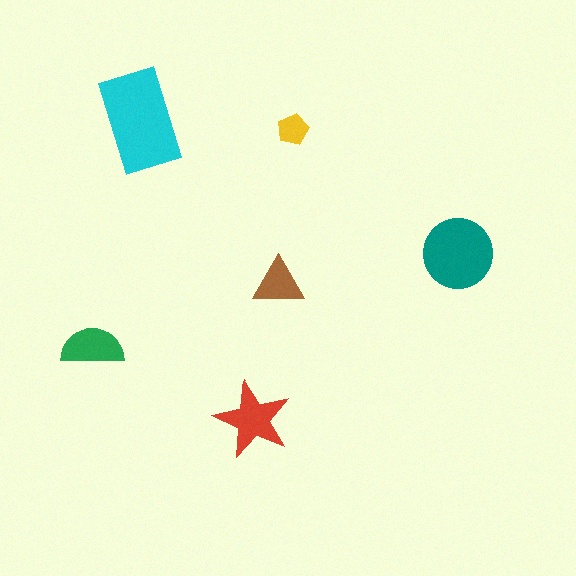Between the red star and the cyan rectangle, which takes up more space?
The cyan rectangle.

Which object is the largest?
The cyan rectangle.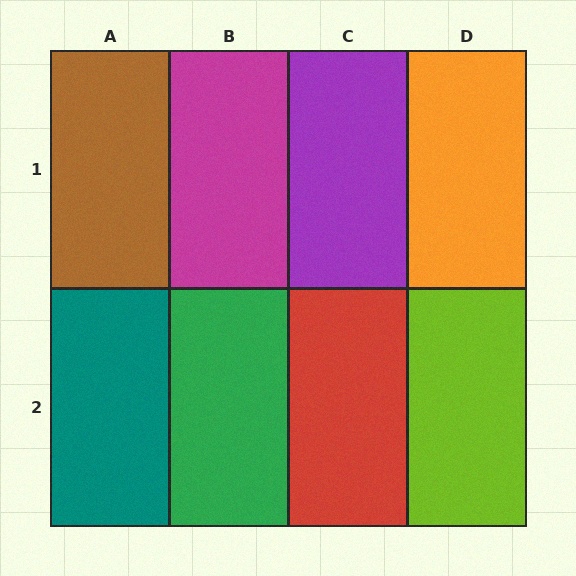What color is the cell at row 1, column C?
Purple.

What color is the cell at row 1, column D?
Orange.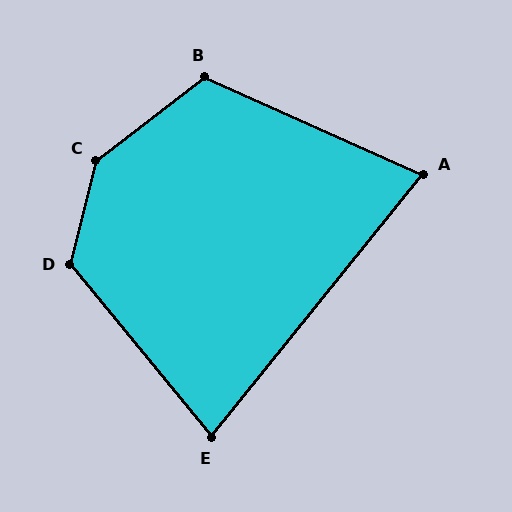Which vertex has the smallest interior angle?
A, at approximately 75 degrees.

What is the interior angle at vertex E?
Approximately 78 degrees (acute).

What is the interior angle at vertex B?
Approximately 118 degrees (obtuse).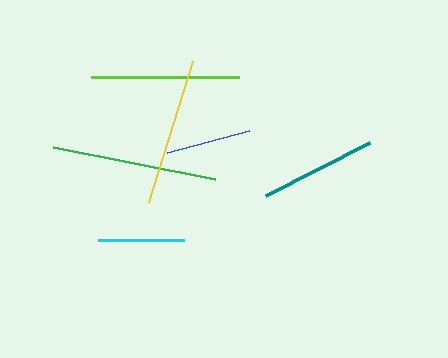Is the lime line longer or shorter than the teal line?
The lime line is longer than the teal line.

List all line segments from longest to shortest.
From longest to shortest: green, yellow, lime, teal, cyan, blue.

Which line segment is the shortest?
The blue line is the shortest at approximately 85 pixels.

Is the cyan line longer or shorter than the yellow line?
The yellow line is longer than the cyan line.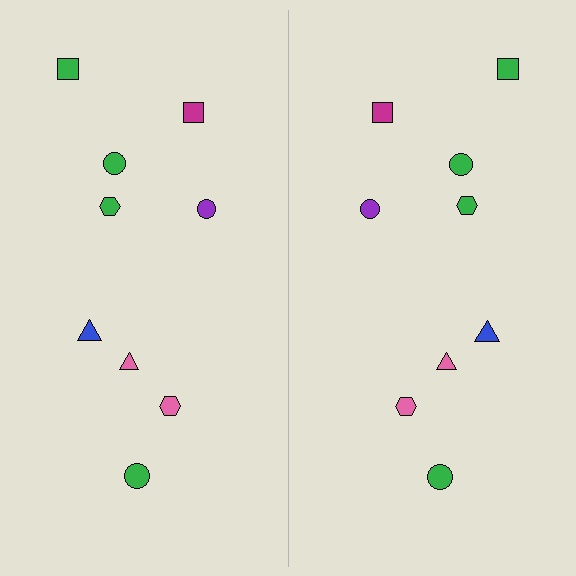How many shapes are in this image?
There are 18 shapes in this image.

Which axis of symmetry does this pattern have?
The pattern has a vertical axis of symmetry running through the center of the image.